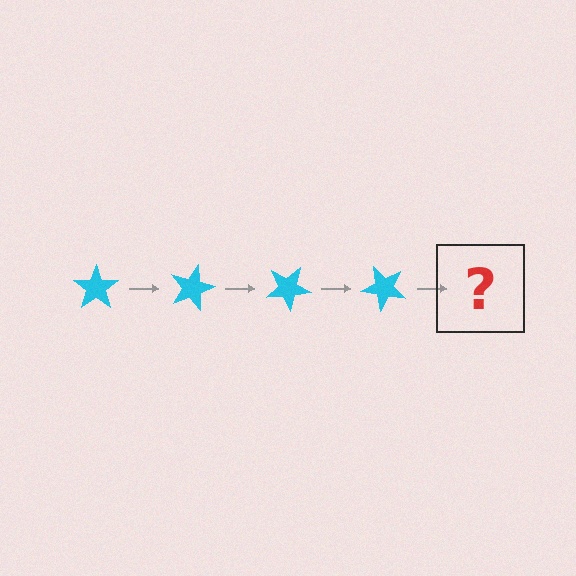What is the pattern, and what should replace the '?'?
The pattern is that the star rotates 15 degrees each step. The '?' should be a cyan star rotated 60 degrees.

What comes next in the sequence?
The next element should be a cyan star rotated 60 degrees.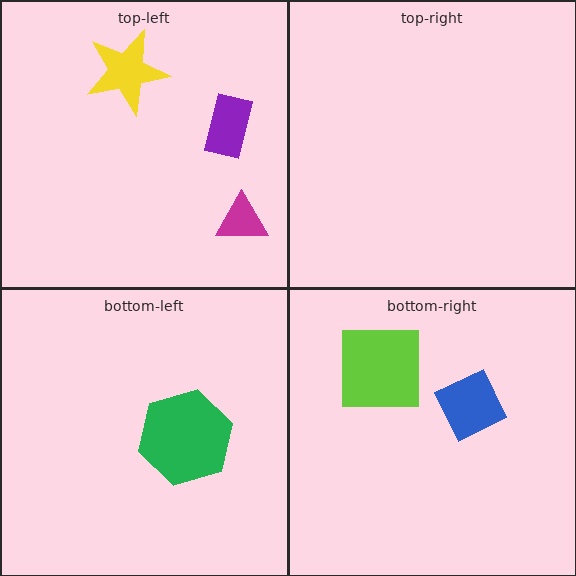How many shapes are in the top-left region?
3.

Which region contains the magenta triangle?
The top-left region.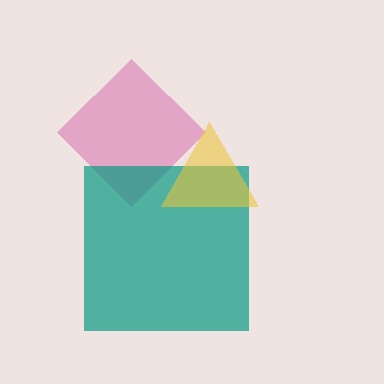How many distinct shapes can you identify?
There are 3 distinct shapes: a pink diamond, a teal square, a yellow triangle.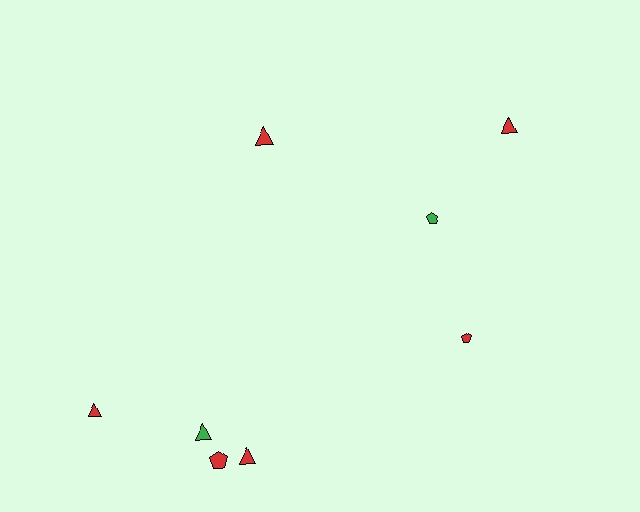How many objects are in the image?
There are 8 objects.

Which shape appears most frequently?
Triangle, with 5 objects.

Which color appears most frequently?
Red, with 6 objects.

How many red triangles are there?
There are 4 red triangles.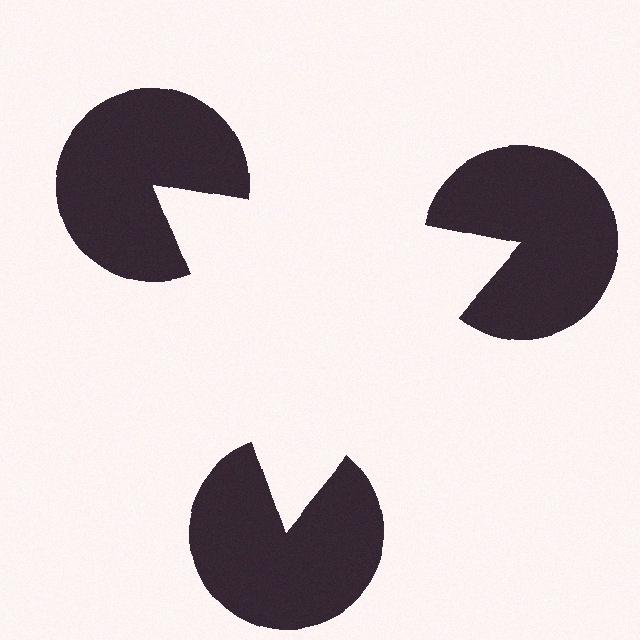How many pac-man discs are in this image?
There are 3 — one at each vertex of the illusory triangle.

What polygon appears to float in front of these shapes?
An illusory triangle — its edges are inferred from the aligned wedge cuts in the pac-man discs, not physically drawn.